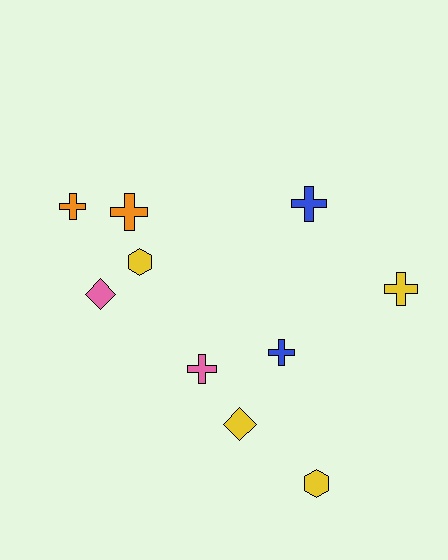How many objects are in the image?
There are 10 objects.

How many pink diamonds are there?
There is 1 pink diamond.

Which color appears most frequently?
Yellow, with 4 objects.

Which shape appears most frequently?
Cross, with 6 objects.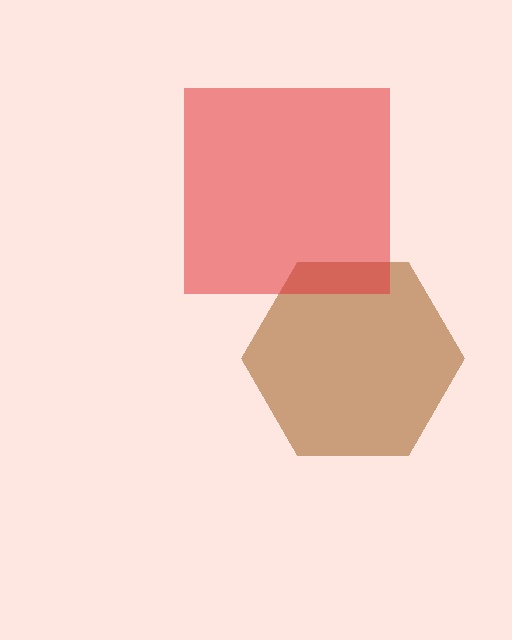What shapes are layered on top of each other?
The layered shapes are: a brown hexagon, a red square.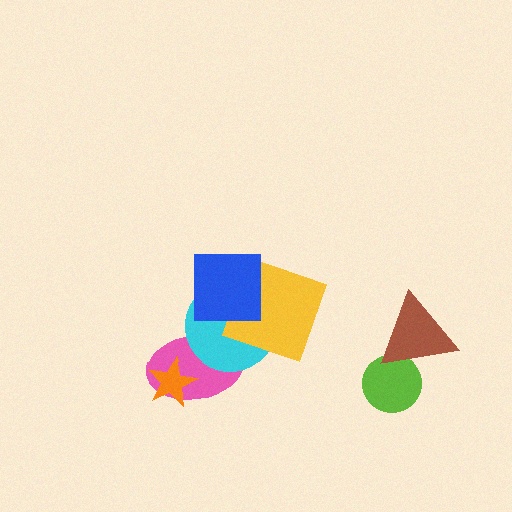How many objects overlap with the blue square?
2 objects overlap with the blue square.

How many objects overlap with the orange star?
1 object overlaps with the orange star.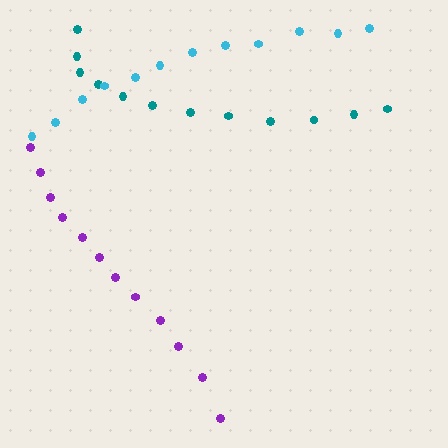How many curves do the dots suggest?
There are 3 distinct paths.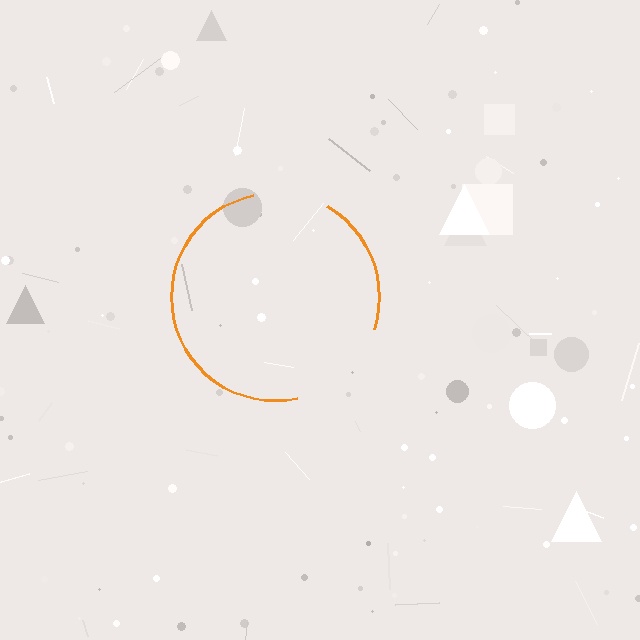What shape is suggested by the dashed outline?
The dashed outline suggests a circle.